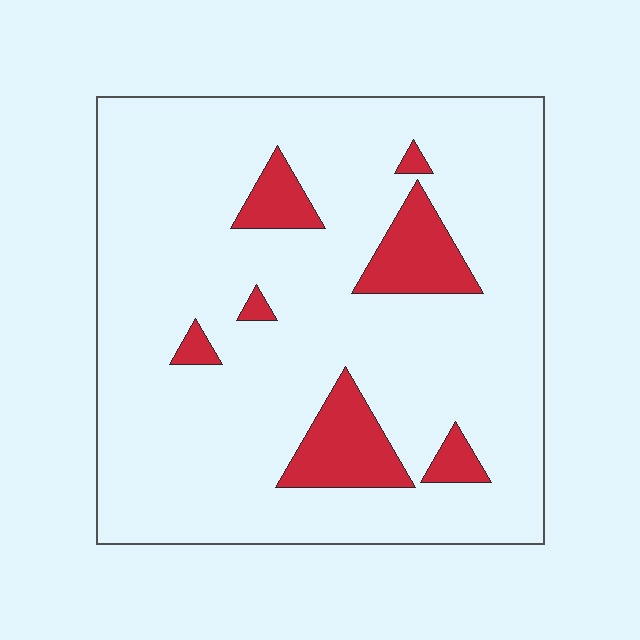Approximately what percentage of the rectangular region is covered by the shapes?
Approximately 15%.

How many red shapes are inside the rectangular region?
7.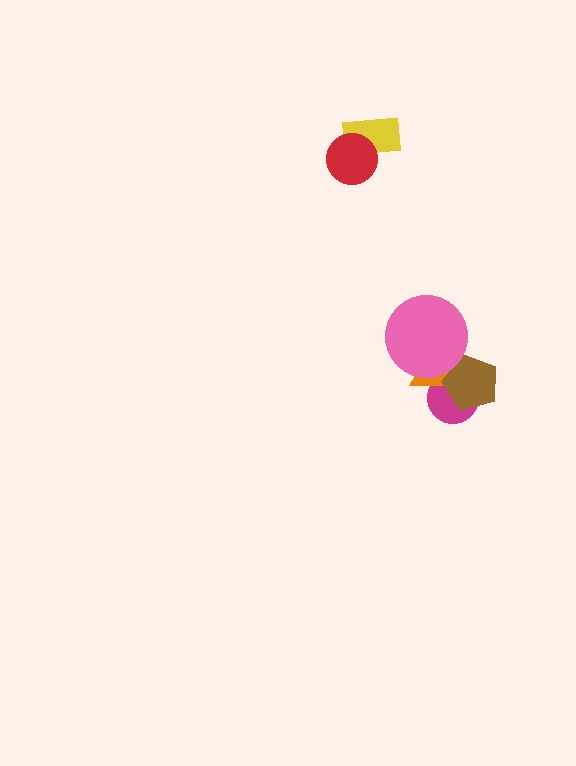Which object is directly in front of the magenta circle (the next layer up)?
The orange triangle is directly in front of the magenta circle.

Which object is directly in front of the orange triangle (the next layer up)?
The brown pentagon is directly in front of the orange triangle.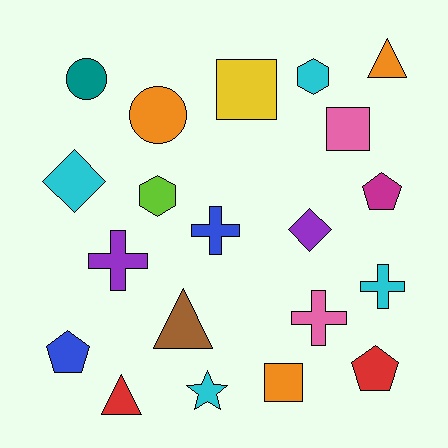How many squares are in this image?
There are 3 squares.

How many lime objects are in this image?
There is 1 lime object.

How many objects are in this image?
There are 20 objects.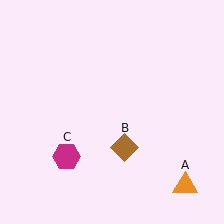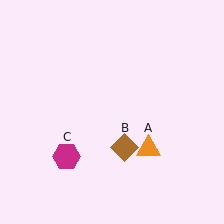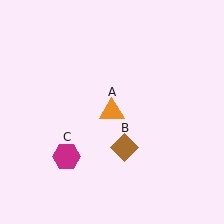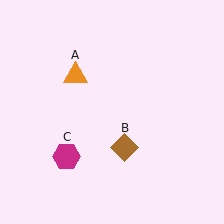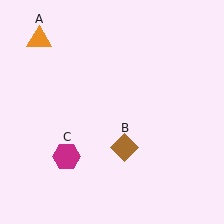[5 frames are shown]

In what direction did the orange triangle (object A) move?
The orange triangle (object A) moved up and to the left.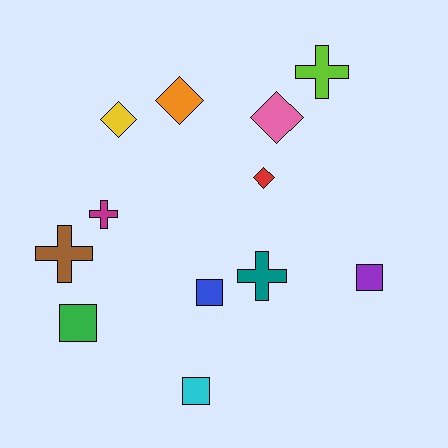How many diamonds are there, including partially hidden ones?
There are 4 diamonds.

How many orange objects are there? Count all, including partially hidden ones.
There is 1 orange object.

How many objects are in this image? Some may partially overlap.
There are 12 objects.